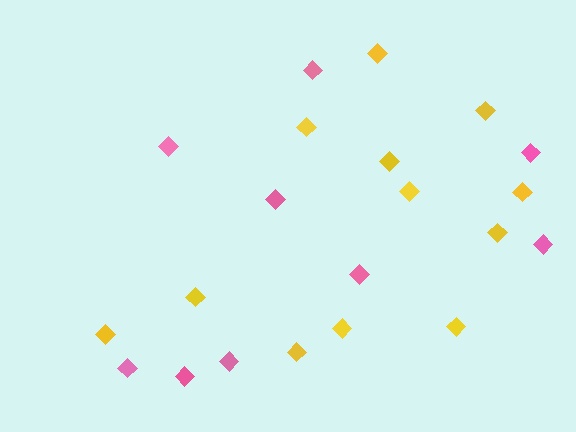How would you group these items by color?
There are 2 groups: one group of yellow diamonds (12) and one group of pink diamonds (9).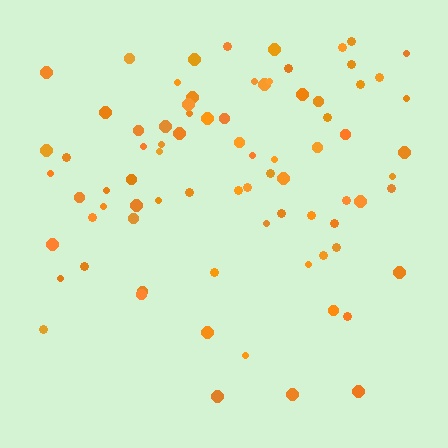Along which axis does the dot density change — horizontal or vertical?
Vertical.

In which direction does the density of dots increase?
From bottom to top, with the top side densest.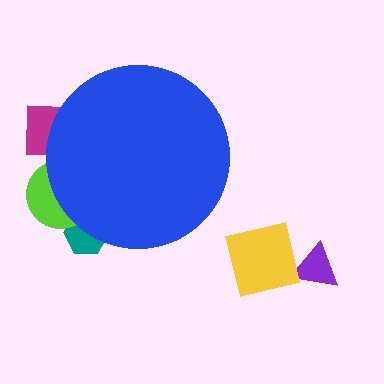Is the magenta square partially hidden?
Yes, the magenta square is partially hidden behind the blue circle.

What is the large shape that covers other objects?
A blue circle.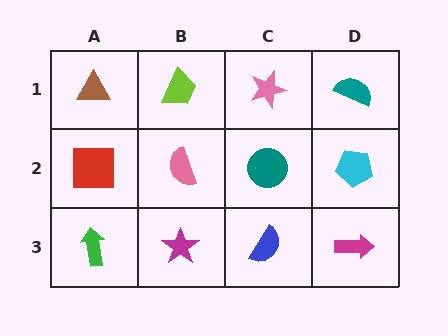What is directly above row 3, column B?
A pink semicircle.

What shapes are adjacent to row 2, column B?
A lime trapezoid (row 1, column B), a magenta star (row 3, column B), a red square (row 2, column A), a teal circle (row 2, column C).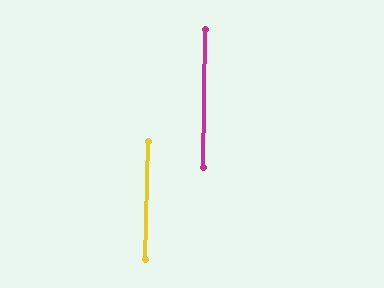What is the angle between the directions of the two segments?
Approximately 1 degree.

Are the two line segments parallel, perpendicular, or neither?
Parallel — their directions differ by only 0.5°.